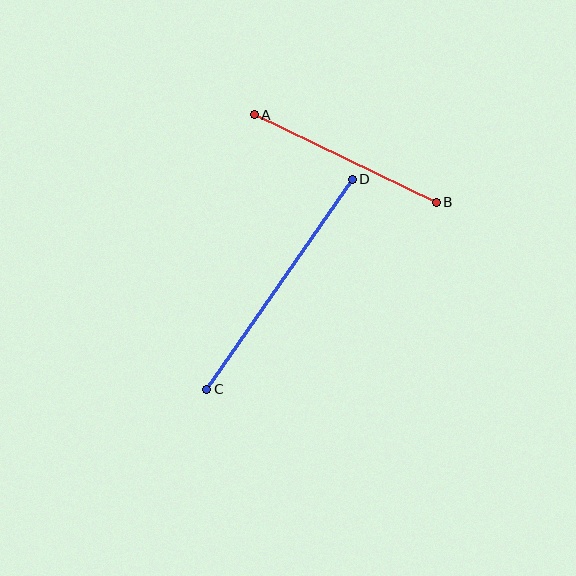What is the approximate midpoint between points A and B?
The midpoint is at approximately (345, 159) pixels.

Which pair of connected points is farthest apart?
Points C and D are farthest apart.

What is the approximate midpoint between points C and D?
The midpoint is at approximately (279, 284) pixels.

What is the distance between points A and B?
The distance is approximately 202 pixels.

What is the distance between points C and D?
The distance is approximately 255 pixels.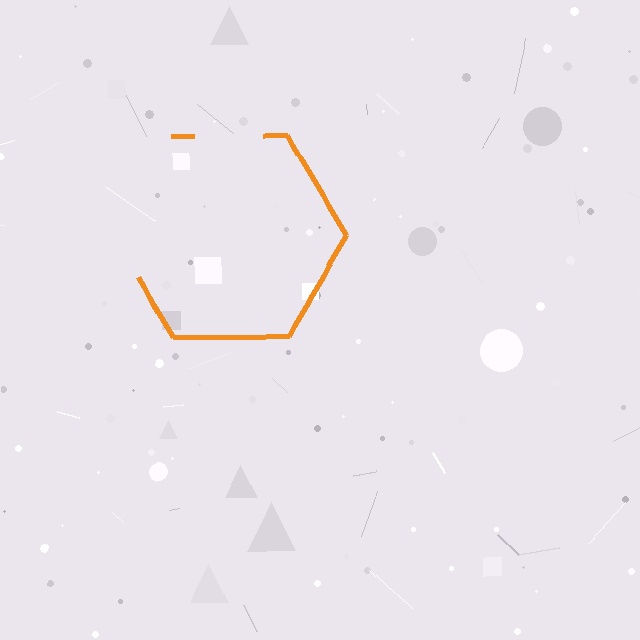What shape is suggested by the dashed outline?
The dashed outline suggests a hexagon.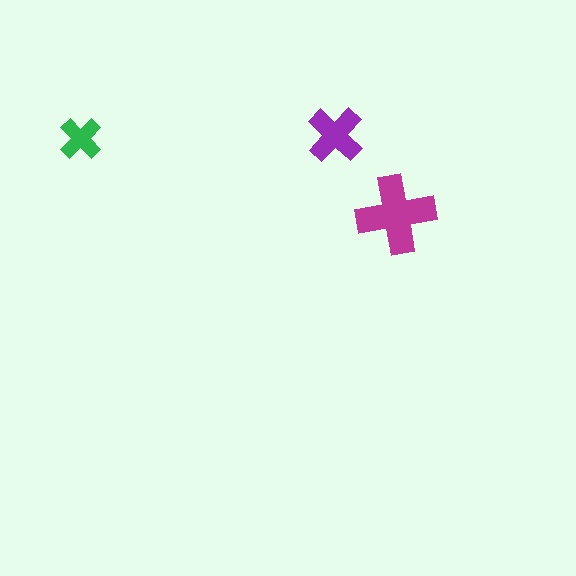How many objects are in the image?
There are 3 objects in the image.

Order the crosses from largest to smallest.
the magenta one, the purple one, the green one.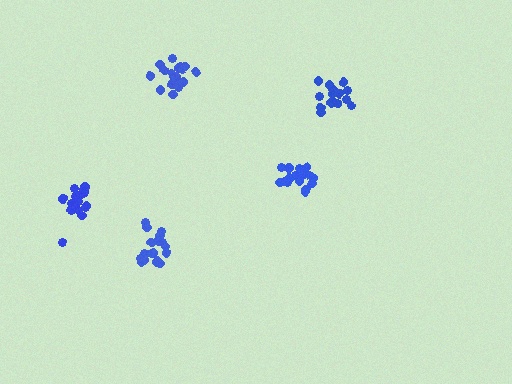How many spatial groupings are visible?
There are 5 spatial groupings.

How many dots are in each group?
Group 1: 17 dots, Group 2: 17 dots, Group 3: 19 dots, Group 4: 18 dots, Group 5: 18 dots (89 total).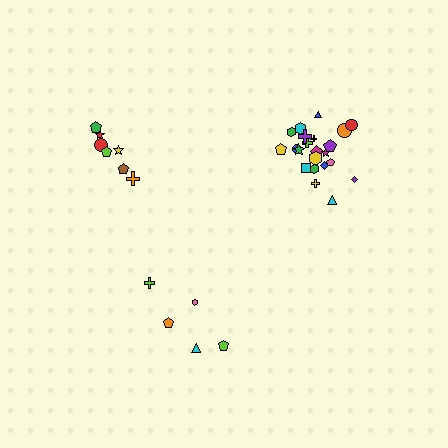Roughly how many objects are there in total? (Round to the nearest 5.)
Roughly 35 objects in total.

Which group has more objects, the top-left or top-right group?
The top-right group.